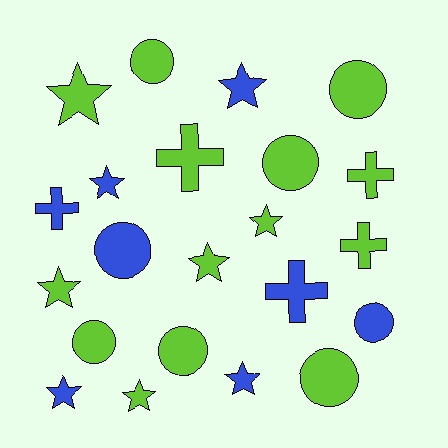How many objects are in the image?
There are 22 objects.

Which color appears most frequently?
Lime, with 14 objects.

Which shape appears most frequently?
Star, with 9 objects.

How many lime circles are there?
There are 6 lime circles.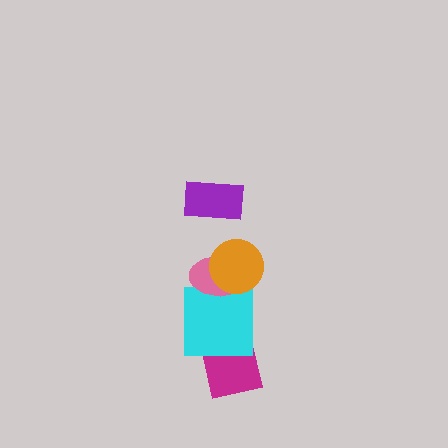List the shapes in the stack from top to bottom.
From top to bottom: the purple rectangle, the orange circle, the pink ellipse, the cyan square, the magenta square.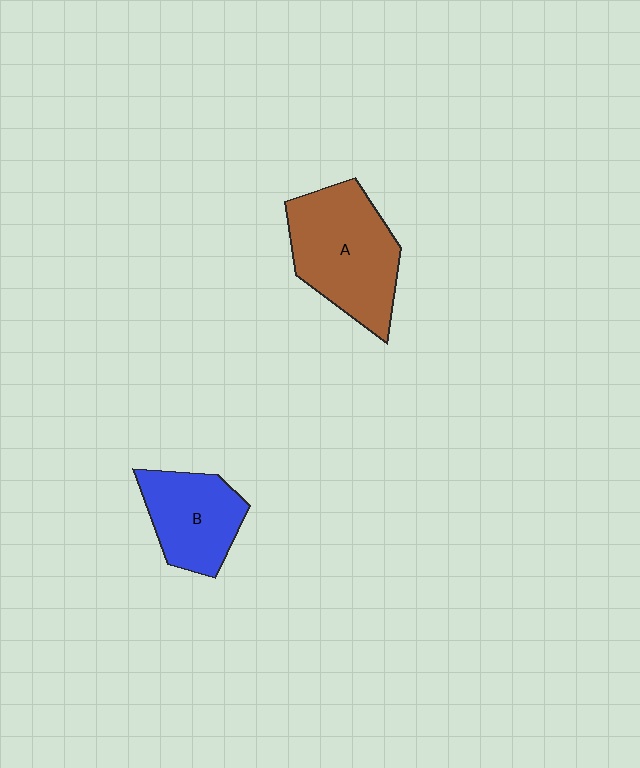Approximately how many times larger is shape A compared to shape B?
Approximately 1.5 times.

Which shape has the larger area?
Shape A (brown).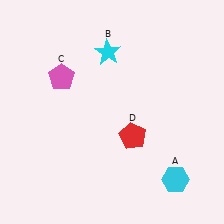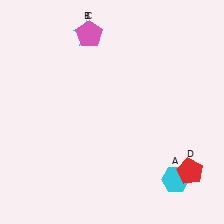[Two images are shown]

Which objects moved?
The objects that moved are: the cyan star (B), the pink pentagon (C), the red pentagon (D).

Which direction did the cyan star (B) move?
The cyan star (B) moved left.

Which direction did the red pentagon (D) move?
The red pentagon (D) moved right.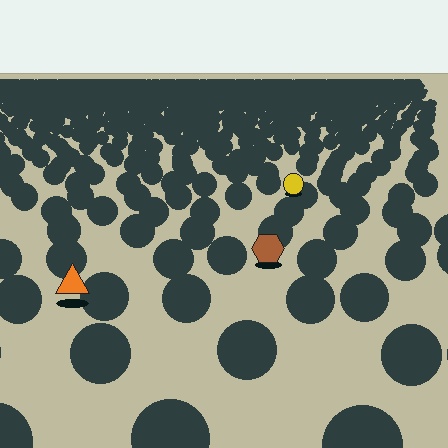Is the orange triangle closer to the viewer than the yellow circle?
Yes. The orange triangle is closer — you can tell from the texture gradient: the ground texture is coarser near it.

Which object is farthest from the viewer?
The yellow circle is farthest from the viewer. It appears smaller and the ground texture around it is denser.